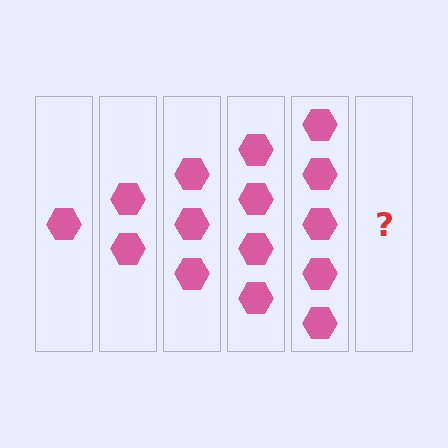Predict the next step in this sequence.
The next step is 6 hexagons.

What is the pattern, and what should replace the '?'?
The pattern is that each step adds one more hexagon. The '?' should be 6 hexagons.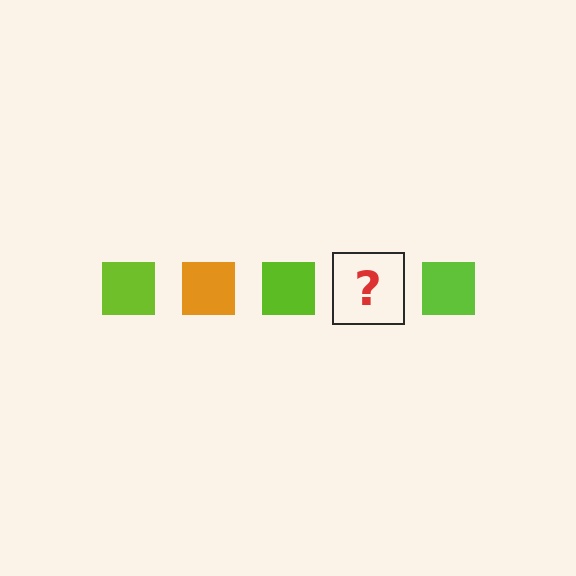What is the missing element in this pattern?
The missing element is an orange square.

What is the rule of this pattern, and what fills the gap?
The rule is that the pattern cycles through lime, orange squares. The gap should be filled with an orange square.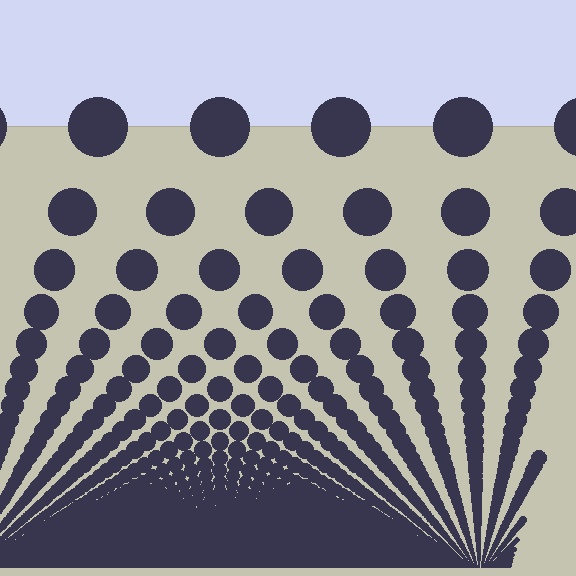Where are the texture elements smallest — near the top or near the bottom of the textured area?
Near the bottom.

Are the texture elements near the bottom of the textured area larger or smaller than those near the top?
Smaller. The gradient is inverted — elements near the bottom are smaller and denser.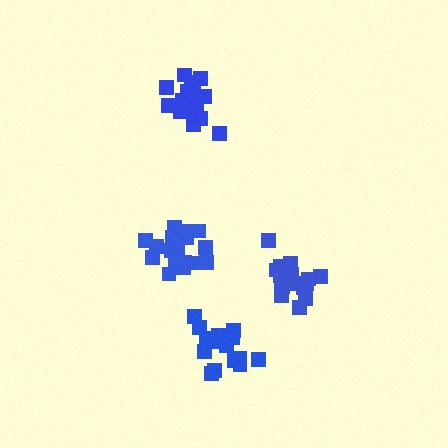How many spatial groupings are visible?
There are 4 spatial groupings.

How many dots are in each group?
Group 1: 17 dots, Group 2: 19 dots, Group 3: 16 dots, Group 4: 16 dots (68 total).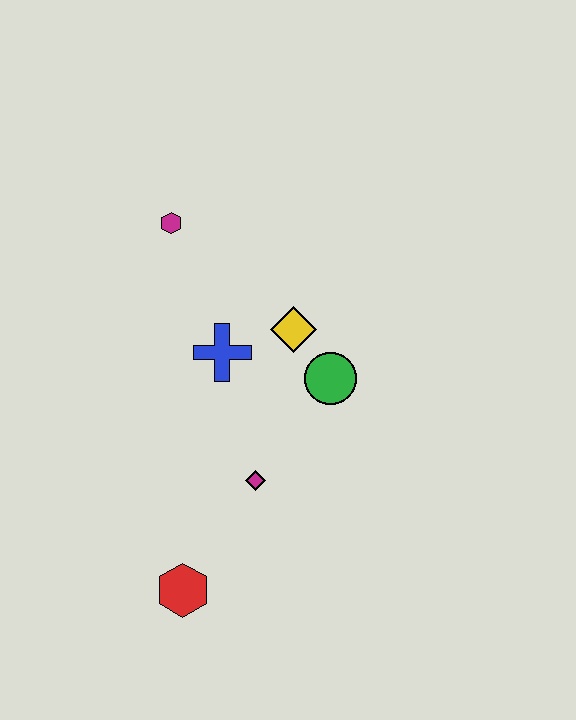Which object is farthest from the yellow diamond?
The red hexagon is farthest from the yellow diamond.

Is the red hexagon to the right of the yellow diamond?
No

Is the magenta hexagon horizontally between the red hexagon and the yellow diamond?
No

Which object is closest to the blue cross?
The yellow diamond is closest to the blue cross.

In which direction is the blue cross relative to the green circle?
The blue cross is to the left of the green circle.